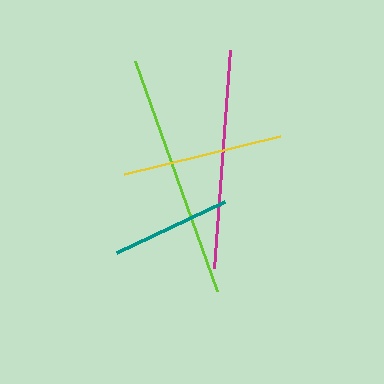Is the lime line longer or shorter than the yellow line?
The lime line is longer than the yellow line.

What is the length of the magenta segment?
The magenta segment is approximately 218 pixels long.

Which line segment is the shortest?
The teal line is the shortest at approximately 119 pixels.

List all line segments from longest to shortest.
From longest to shortest: lime, magenta, yellow, teal.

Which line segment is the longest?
The lime line is the longest at approximately 244 pixels.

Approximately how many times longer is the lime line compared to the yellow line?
The lime line is approximately 1.5 times the length of the yellow line.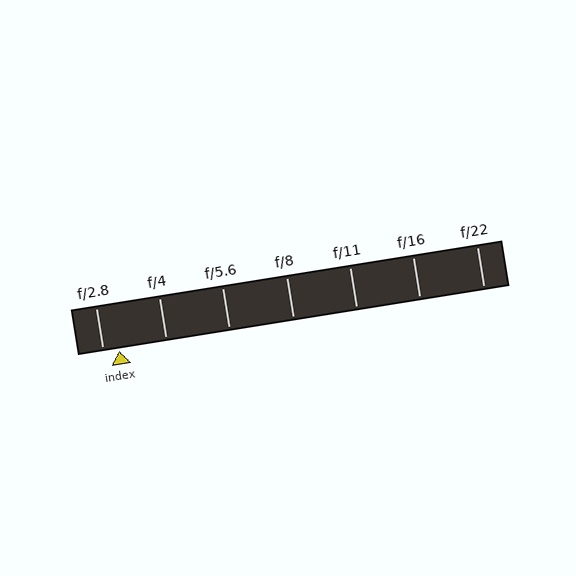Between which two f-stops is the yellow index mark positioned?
The index mark is between f/2.8 and f/4.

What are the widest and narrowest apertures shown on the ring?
The widest aperture shown is f/2.8 and the narrowest is f/22.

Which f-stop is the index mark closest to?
The index mark is closest to f/2.8.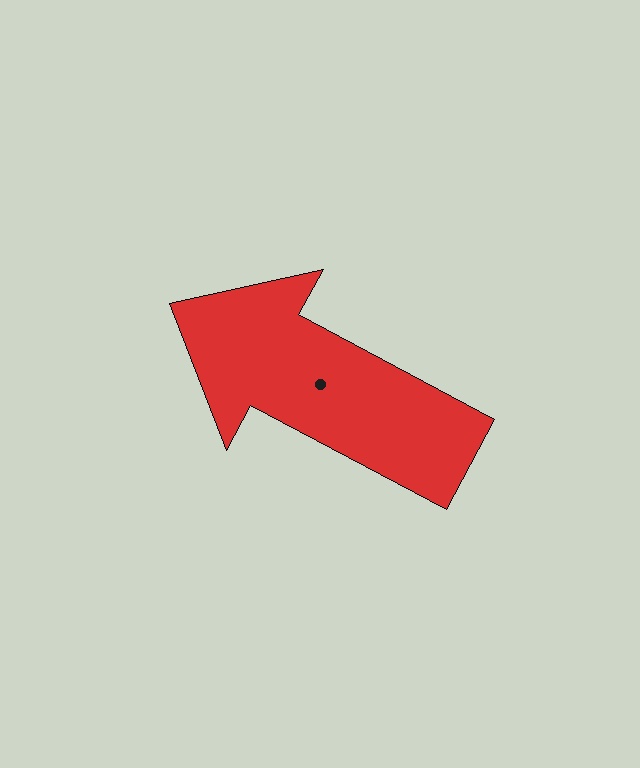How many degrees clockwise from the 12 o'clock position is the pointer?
Approximately 298 degrees.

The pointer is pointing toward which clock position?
Roughly 10 o'clock.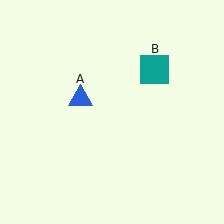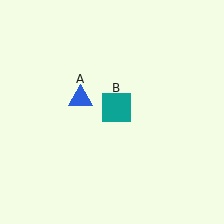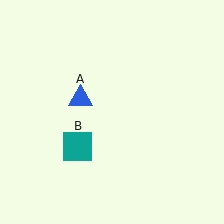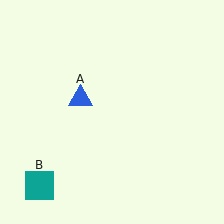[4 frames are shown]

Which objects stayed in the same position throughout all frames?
Blue triangle (object A) remained stationary.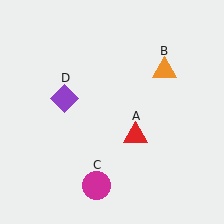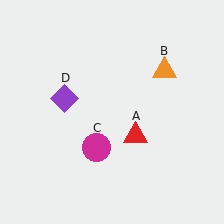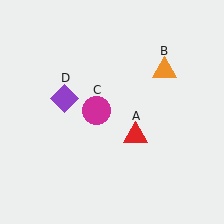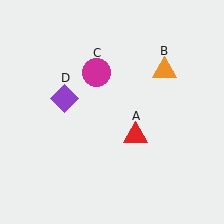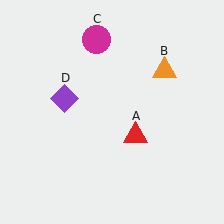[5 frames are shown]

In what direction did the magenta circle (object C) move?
The magenta circle (object C) moved up.